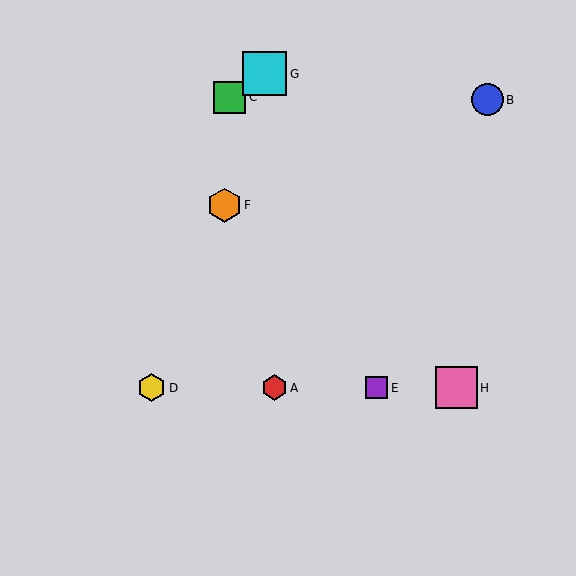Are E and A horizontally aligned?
Yes, both are at y≈388.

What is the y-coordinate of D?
Object D is at y≈388.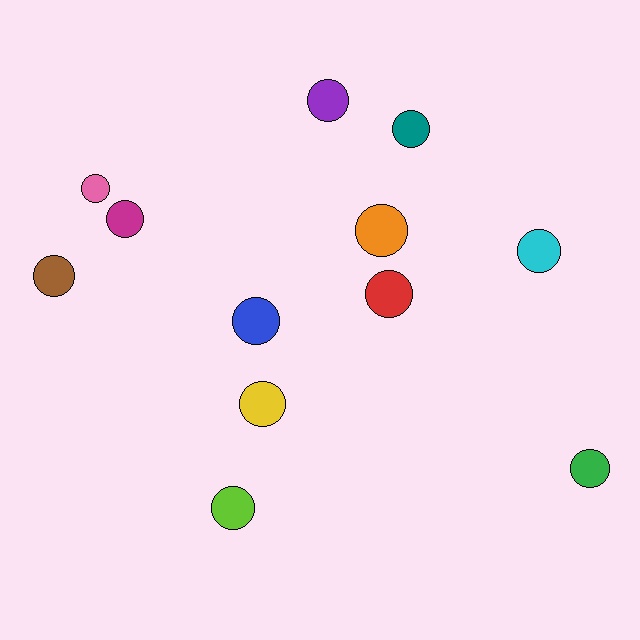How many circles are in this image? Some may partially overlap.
There are 12 circles.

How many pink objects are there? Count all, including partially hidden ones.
There is 1 pink object.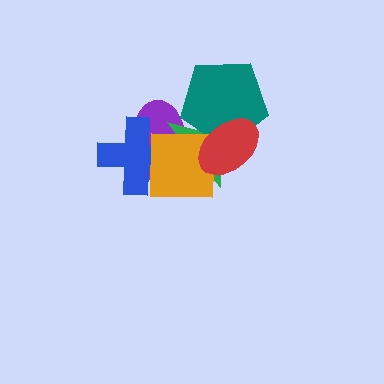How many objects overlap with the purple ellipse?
4 objects overlap with the purple ellipse.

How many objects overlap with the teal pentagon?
3 objects overlap with the teal pentagon.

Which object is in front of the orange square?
The red ellipse is in front of the orange square.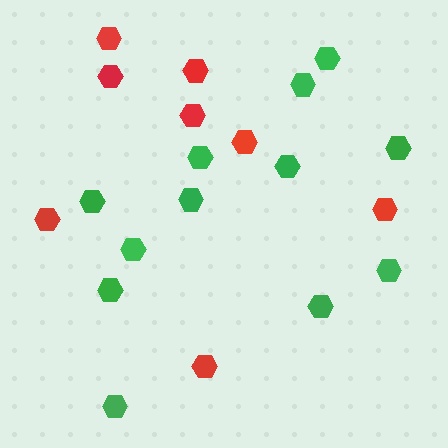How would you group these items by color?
There are 2 groups: one group of red hexagons (8) and one group of green hexagons (12).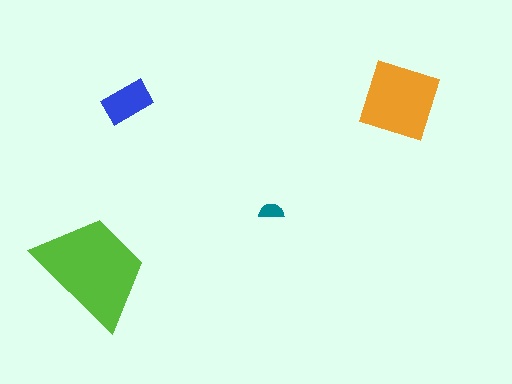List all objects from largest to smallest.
The lime trapezoid, the orange square, the blue rectangle, the teal semicircle.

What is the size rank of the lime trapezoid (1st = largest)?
1st.